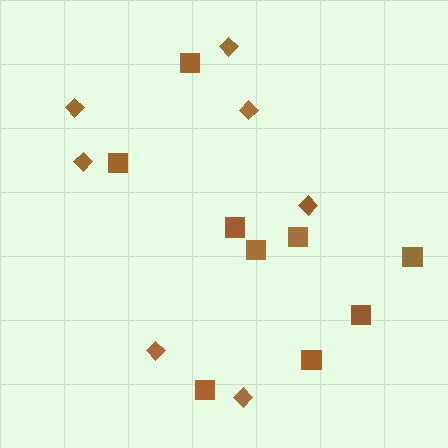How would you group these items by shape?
There are 2 groups: one group of squares (9) and one group of diamonds (7).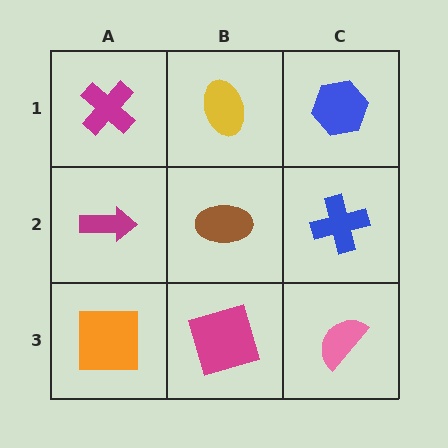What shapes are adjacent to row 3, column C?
A blue cross (row 2, column C), a magenta square (row 3, column B).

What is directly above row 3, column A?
A magenta arrow.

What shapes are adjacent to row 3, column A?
A magenta arrow (row 2, column A), a magenta square (row 3, column B).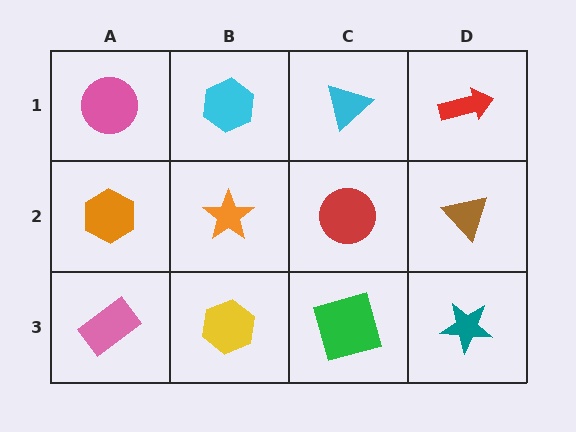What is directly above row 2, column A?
A pink circle.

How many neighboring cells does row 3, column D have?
2.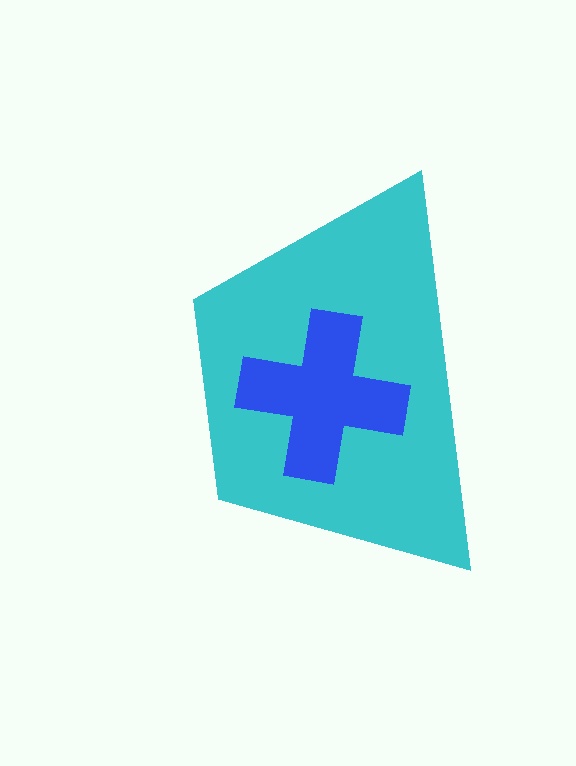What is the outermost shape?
The cyan trapezoid.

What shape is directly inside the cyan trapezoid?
The blue cross.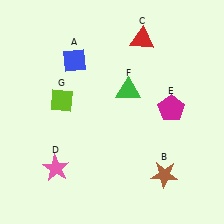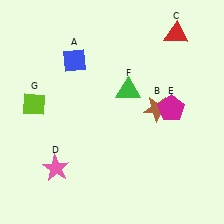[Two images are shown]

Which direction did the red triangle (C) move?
The red triangle (C) moved right.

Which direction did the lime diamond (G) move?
The lime diamond (G) moved left.